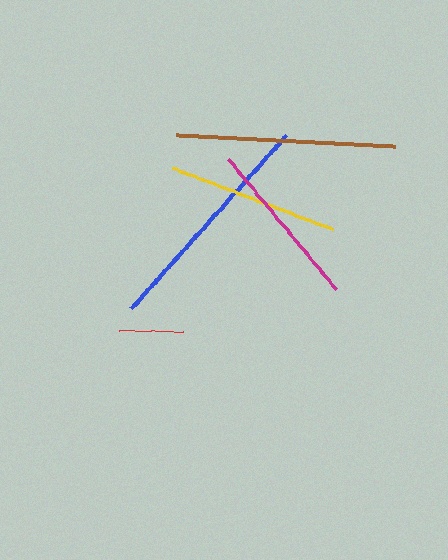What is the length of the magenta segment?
The magenta segment is approximately 169 pixels long.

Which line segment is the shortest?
The red line is the shortest at approximately 64 pixels.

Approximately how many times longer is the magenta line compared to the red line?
The magenta line is approximately 2.6 times the length of the red line.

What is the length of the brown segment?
The brown segment is approximately 220 pixels long.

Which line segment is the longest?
The blue line is the longest at approximately 233 pixels.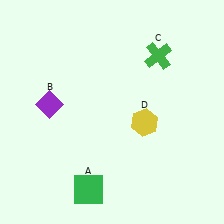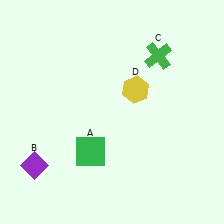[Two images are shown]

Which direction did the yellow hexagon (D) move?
The yellow hexagon (D) moved up.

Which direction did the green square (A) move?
The green square (A) moved up.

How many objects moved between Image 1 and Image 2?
3 objects moved between the two images.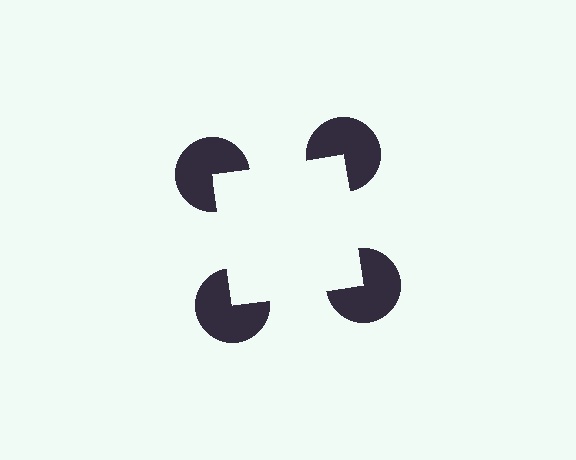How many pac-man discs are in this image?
There are 4 — one at each vertex of the illusory square.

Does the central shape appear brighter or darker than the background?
It typically appears slightly brighter than the background, even though no actual brightness change is drawn.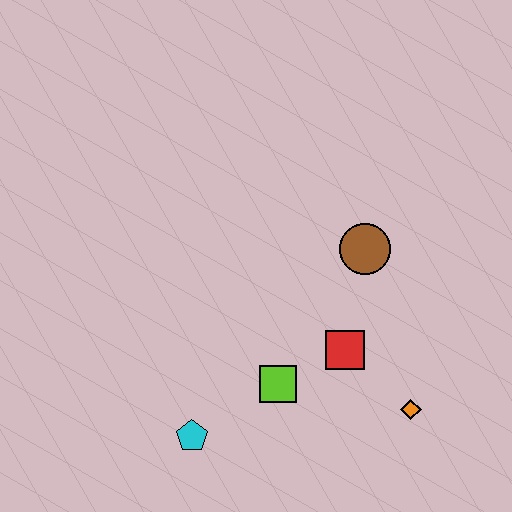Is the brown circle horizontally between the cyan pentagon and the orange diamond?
Yes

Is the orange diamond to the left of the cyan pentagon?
No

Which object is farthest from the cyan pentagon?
The brown circle is farthest from the cyan pentagon.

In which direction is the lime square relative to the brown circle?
The lime square is below the brown circle.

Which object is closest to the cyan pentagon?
The lime square is closest to the cyan pentagon.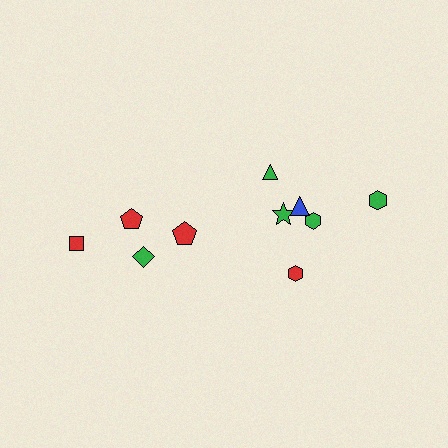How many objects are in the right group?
There are 6 objects.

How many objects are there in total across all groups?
There are 10 objects.